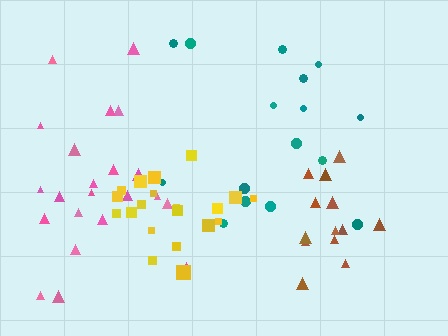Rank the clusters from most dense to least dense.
yellow, brown, pink, teal.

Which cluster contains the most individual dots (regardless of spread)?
Pink (22).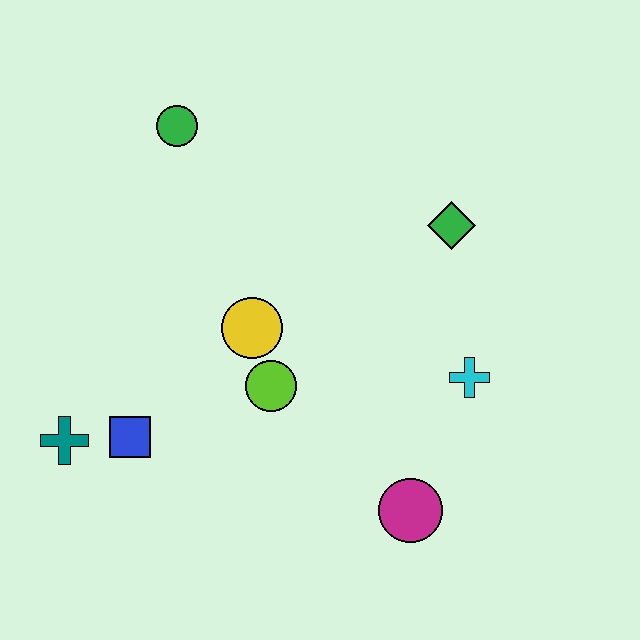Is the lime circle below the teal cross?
No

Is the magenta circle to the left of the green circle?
No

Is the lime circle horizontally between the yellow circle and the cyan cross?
Yes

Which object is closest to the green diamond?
The cyan cross is closest to the green diamond.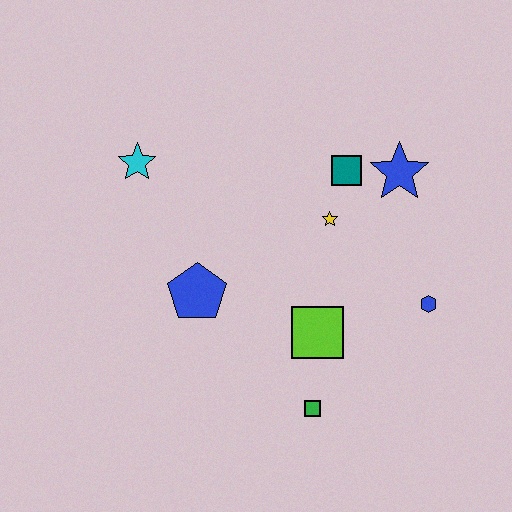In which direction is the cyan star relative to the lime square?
The cyan star is to the left of the lime square.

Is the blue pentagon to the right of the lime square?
No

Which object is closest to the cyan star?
The blue pentagon is closest to the cyan star.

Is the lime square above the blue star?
No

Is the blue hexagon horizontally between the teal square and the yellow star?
No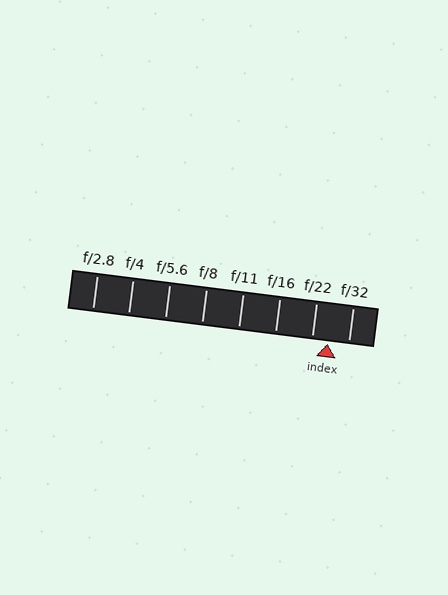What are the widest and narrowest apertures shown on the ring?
The widest aperture shown is f/2.8 and the narrowest is f/32.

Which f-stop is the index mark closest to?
The index mark is closest to f/22.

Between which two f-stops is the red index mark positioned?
The index mark is between f/22 and f/32.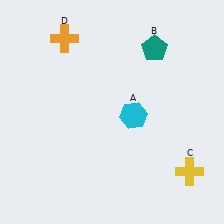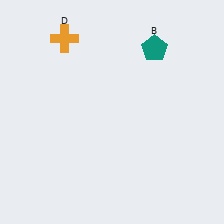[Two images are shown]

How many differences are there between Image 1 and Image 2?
There are 2 differences between the two images.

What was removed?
The cyan hexagon (A), the yellow cross (C) were removed in Image 2.